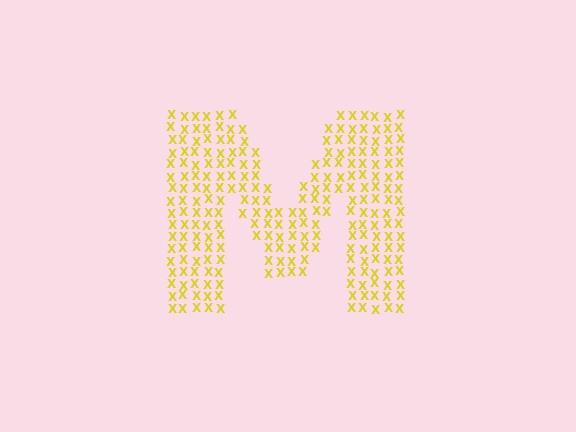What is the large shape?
The large shape is the letter M.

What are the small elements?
The small elements are letter X's.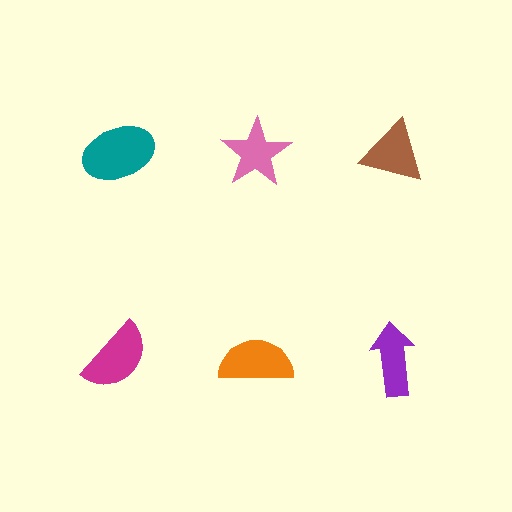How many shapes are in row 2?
3 shapes.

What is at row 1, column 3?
A brown triangle.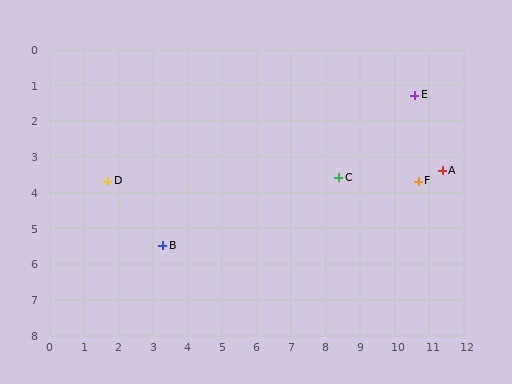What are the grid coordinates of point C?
Point C is at approximately (8.4, 3.6).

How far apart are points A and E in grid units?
Points A and E are about 2.2 grid units apart.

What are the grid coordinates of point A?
Point A is at approximately (11.4, 3.4).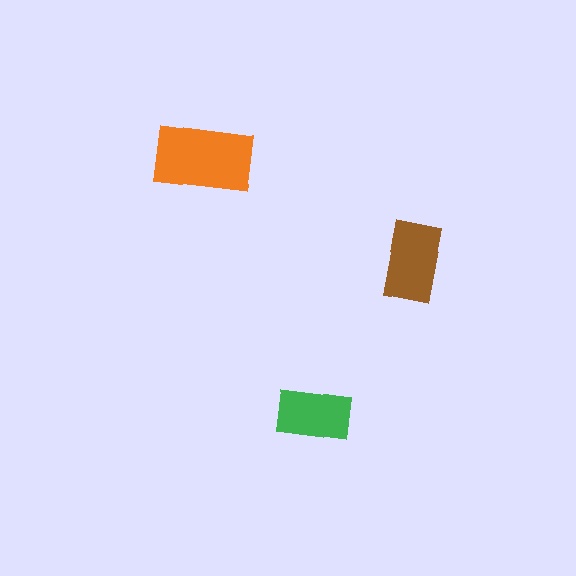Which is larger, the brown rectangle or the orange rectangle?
The orange one.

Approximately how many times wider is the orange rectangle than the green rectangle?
About 1.5 times wider.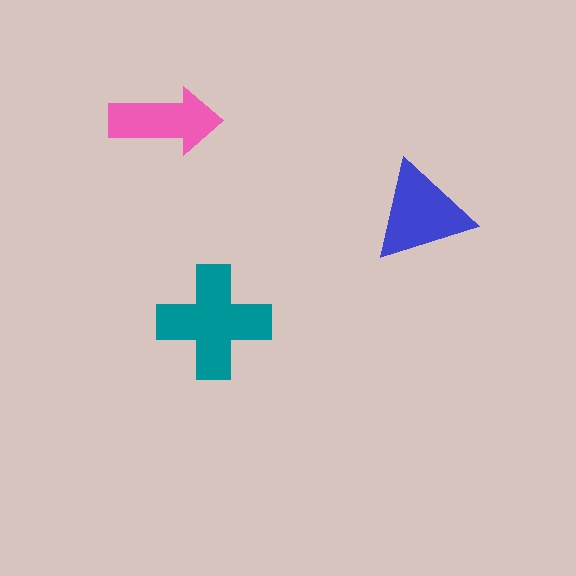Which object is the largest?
The teal cross.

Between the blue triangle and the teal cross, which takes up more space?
The teal cross.